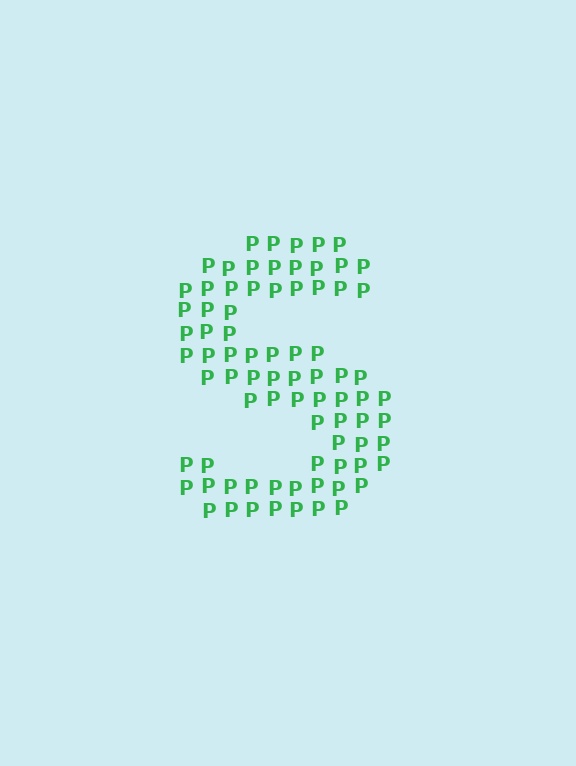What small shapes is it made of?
It is made of small letter P's.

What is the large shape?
The large shape is the letter S.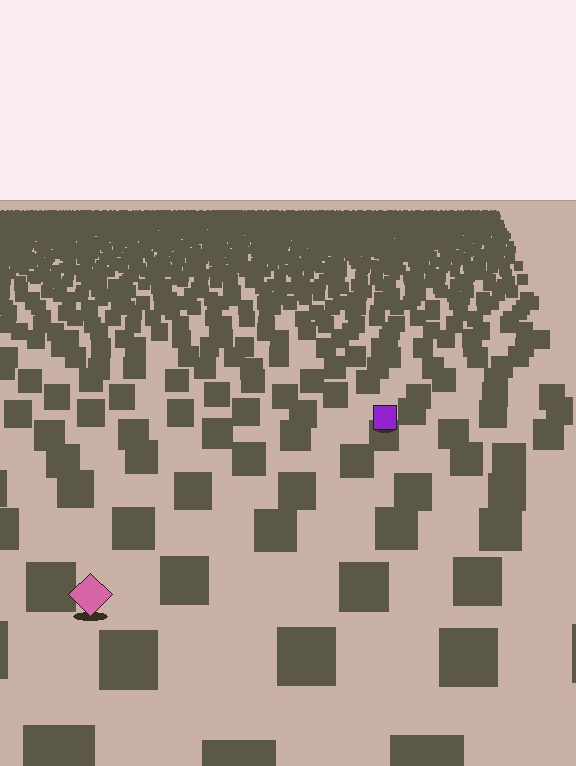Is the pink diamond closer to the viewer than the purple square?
Yes. The pink diamond is closer — you can tell from the texture gradient: the ground texture is coarser near it.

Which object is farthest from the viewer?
The purple square is farthest from the viewer. It appears smaller and the ground texture around it is denser.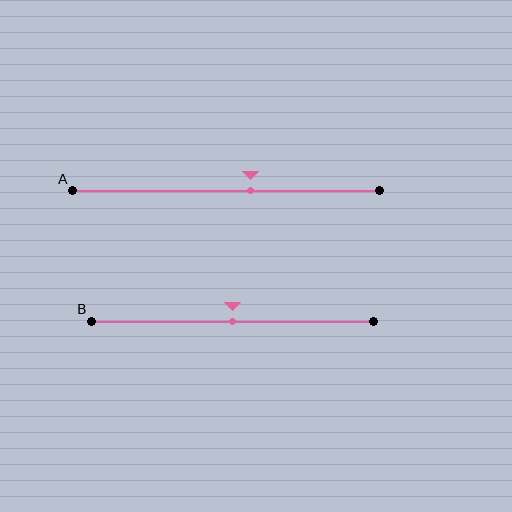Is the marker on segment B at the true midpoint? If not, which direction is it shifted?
Yes, the marker on segment B is at the true midpoint.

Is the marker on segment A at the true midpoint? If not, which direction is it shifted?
No, the marker on segment A is shifted to the right by about 8% of the segment length.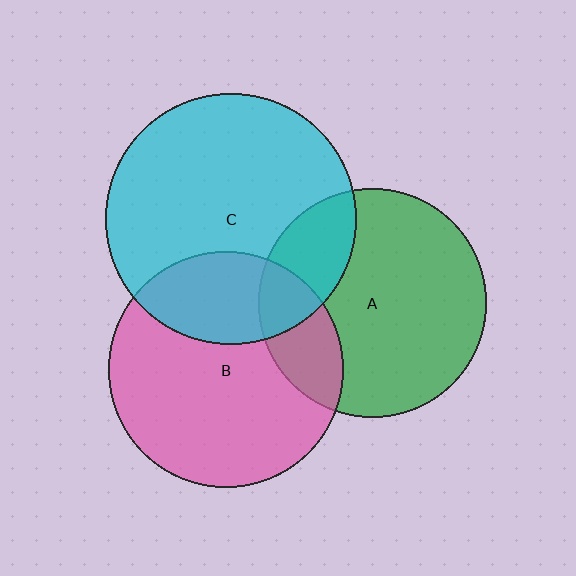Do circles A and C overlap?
Yes.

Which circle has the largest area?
Circle C (cyan).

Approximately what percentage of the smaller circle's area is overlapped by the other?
Approximately 20%.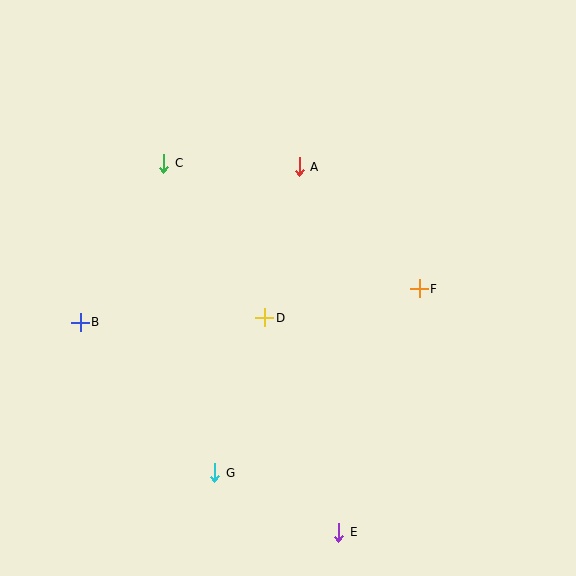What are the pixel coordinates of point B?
Point B is at (80, 322).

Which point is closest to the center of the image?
Point D at (265, 318) is closest to the center.